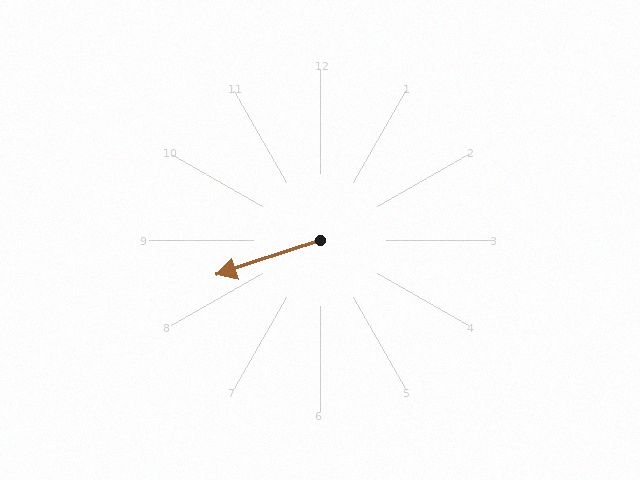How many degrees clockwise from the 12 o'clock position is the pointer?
Approximately 251 degrees.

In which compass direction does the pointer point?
West.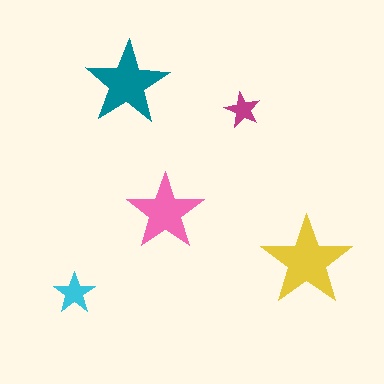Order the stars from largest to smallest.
the yellow one, the teal one, the pink one, the cyan one, the magenta one.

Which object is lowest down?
The cyan star is bottommost.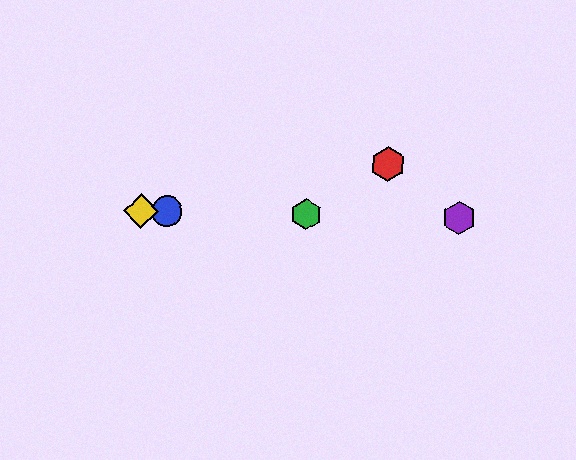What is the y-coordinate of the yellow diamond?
The yellow diamond is at y≈211.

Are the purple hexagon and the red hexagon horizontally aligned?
No, the purple hexagon is at y≈218 and the red hexagon is at y≈164.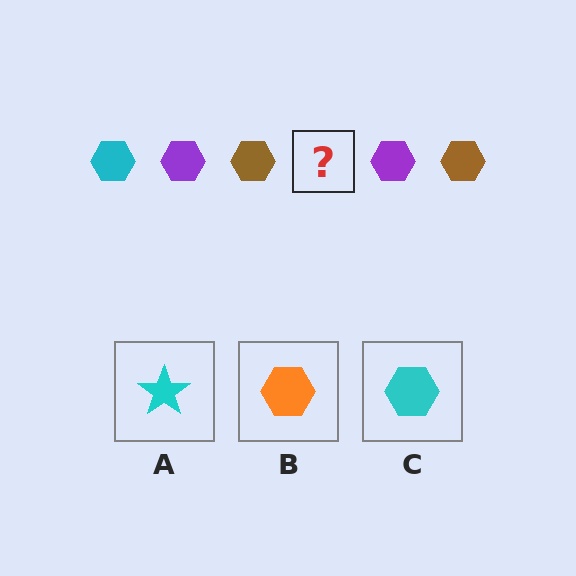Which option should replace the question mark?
Option C.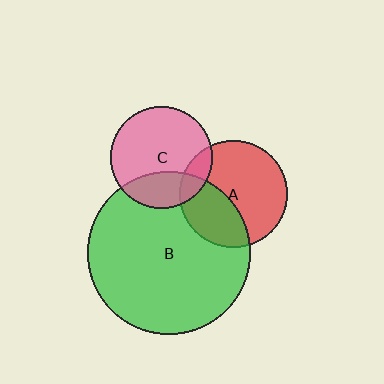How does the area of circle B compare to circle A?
Approximately 2.3 times.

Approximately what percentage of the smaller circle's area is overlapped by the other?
Approximately 15%.